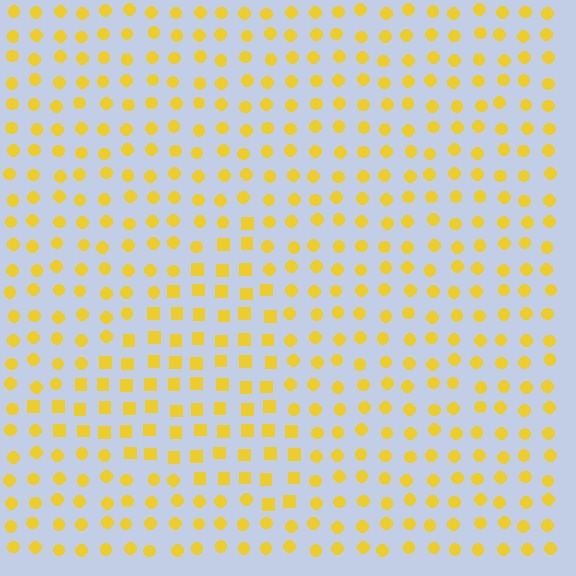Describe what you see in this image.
The image is filled with small yellow elements arranged in a uniform grid. A triangle-shaped region contains squares, while the surrounding area contains circles. The boundary is defined purely by the change in element shape.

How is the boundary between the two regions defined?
The boundary is defined by a change in element shape: squares inside vs. circles outside. All elements share the same color and spacing.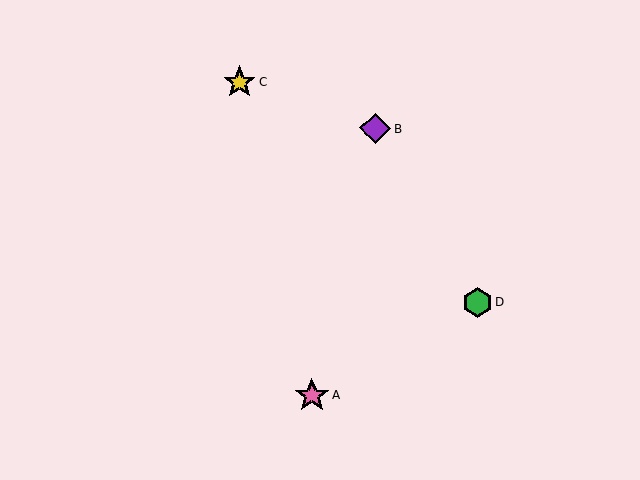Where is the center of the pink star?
The center of the pink star is at (312, 395).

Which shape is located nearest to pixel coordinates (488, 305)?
The green hexagon (labeled D) at (478, 302) is nearest to that location.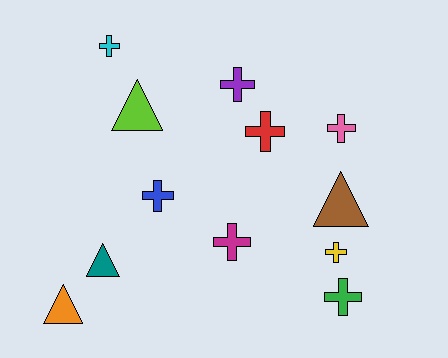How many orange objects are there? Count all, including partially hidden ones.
There is 1 orange object.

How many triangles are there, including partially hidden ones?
There are 4 triangles.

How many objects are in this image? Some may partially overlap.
There are 12 objects.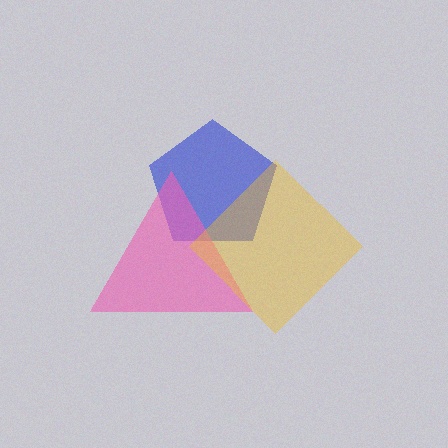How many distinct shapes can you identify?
There are 3 distinct shapes: a blue pentagon, a pink triangle, a yellow diamond.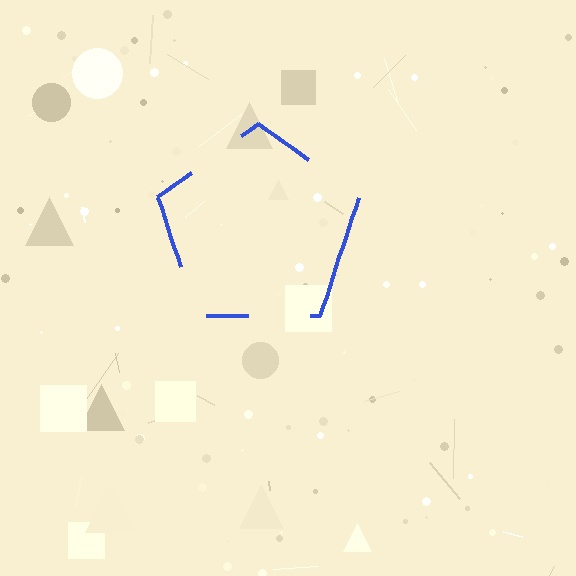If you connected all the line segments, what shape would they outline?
They would outline a pentagon.